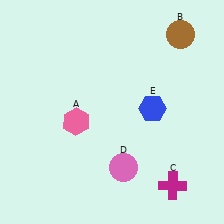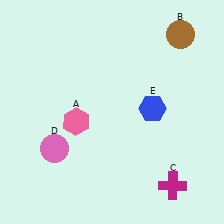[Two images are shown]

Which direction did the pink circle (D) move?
The pink circle (D) moved left.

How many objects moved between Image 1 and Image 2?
1 object moved between the two images.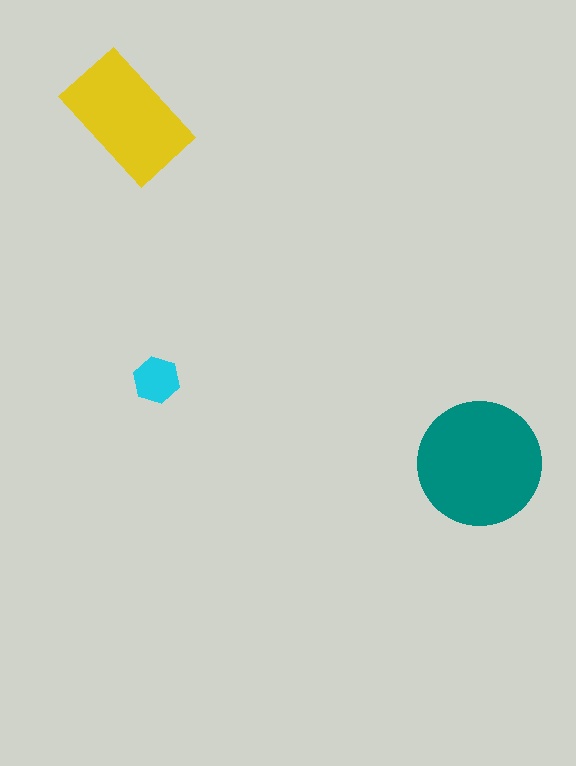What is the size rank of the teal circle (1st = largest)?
1st.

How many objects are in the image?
There are 3 objects in the image.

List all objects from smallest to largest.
The cyan hexagon, the yellow rectangle, the teal circle.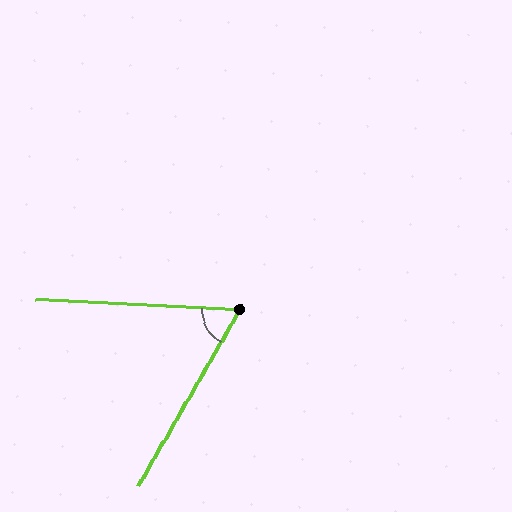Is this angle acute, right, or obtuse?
It is acute.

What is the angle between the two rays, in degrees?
Approximately 63 degrees.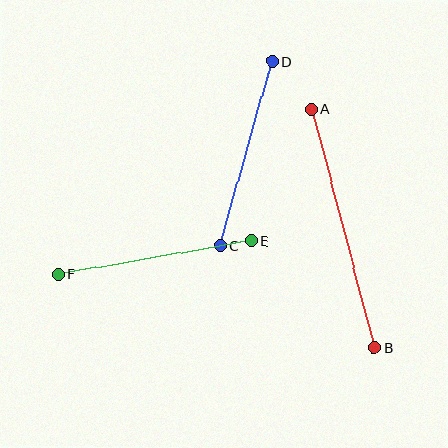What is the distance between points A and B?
The distance is approximately 247 pixels.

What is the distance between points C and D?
The distance is approximately 192 pixels.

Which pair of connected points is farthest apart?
Points A and B are farthest apart.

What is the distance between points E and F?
The distance is approximately 195 pixels.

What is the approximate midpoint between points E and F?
The midpoint is at approximately (155, 258) pixels.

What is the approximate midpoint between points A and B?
The midpoint is at approximately (343, 228) pixels.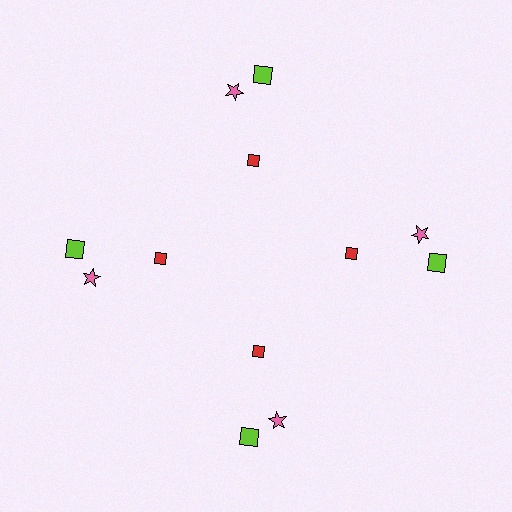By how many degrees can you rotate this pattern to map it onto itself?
The pattern maps onto itself every 90 degrees of rotation.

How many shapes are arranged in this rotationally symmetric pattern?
There are 12 shapes, arranged in 4 groups of 3.